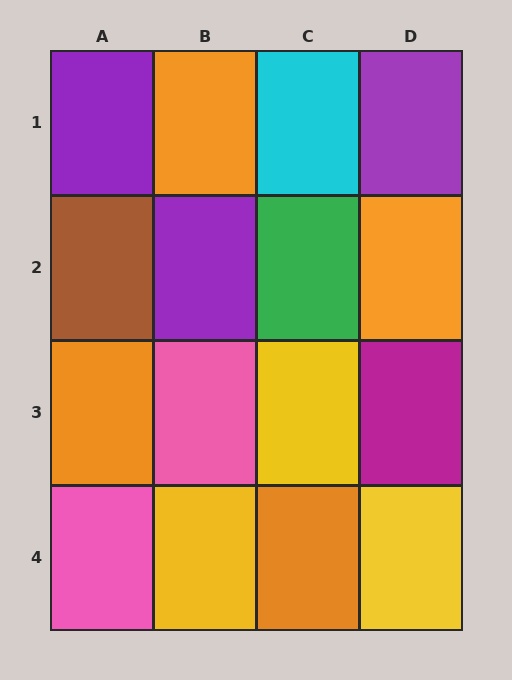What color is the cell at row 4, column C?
Orange.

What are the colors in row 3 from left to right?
Orange, pink, yellow, magenta.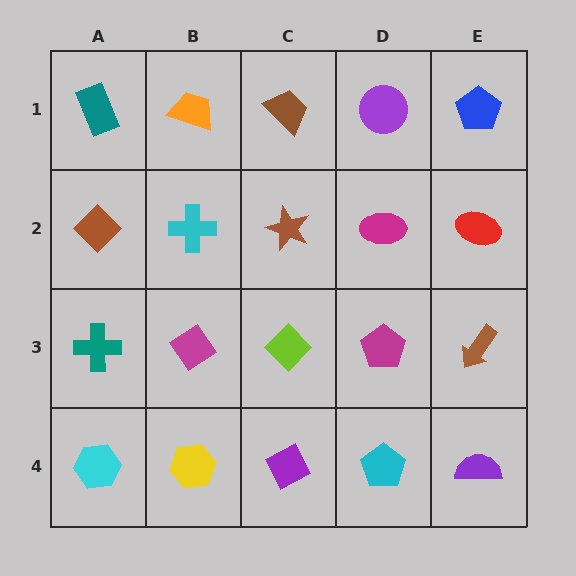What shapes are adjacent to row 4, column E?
A brown arrow (row 3, column E), a cyan pentagon (row 4, column D).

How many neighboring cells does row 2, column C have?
4.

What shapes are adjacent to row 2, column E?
A blue pentagon (row 1, column E), a brown arrow (row 3, column E), a magenta ellipse (row 2, column D).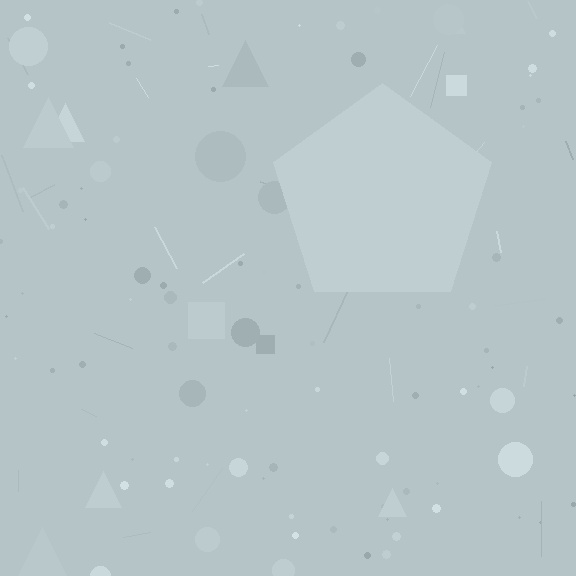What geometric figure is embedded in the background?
A pentagon is embedded in the background.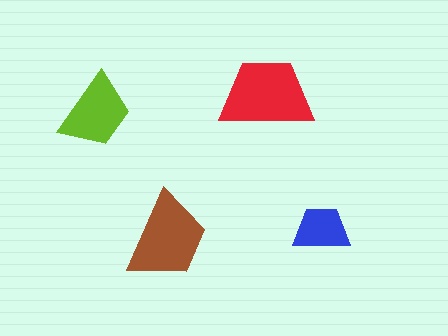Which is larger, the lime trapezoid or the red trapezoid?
The red one.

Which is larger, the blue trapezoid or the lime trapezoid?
The lime one.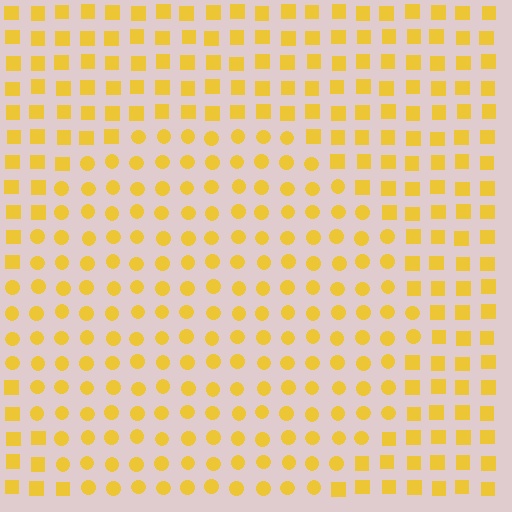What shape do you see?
I see a circle.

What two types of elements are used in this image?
The image uses circles inside the circle region and squares outside it.